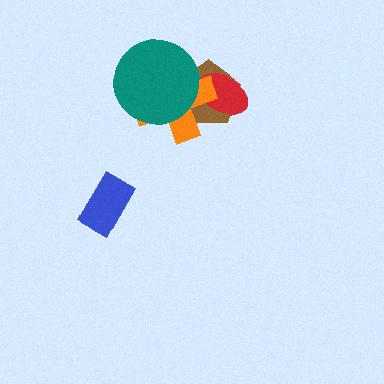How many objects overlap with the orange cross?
3 objects overlap with the orange cross.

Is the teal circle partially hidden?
No, no other shape covers it.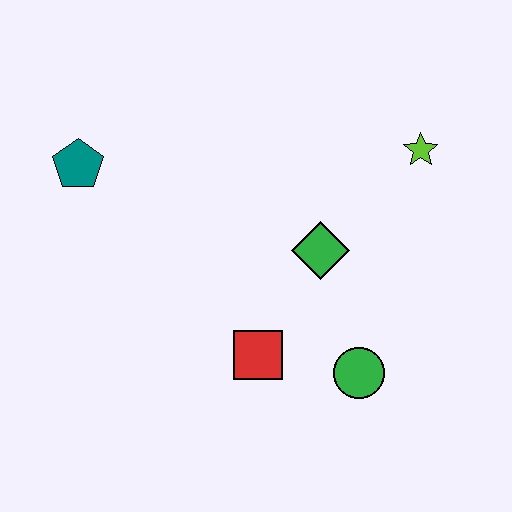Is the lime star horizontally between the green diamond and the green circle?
No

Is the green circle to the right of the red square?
Yes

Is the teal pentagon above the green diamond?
Yes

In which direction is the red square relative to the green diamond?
The red square is below the green diamond.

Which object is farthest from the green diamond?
The teal pentagon is farthest from the green diamond.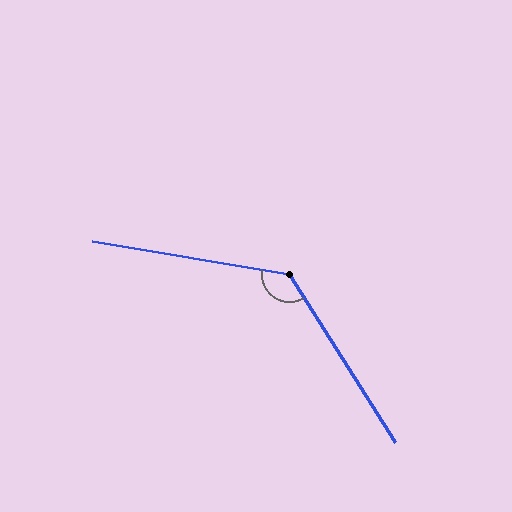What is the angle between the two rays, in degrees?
Approximately 132 degrees.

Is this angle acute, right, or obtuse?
It is obtuse.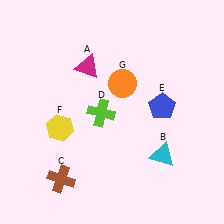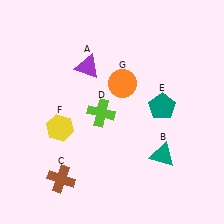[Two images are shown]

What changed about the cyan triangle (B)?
In Image 1, B is cyan. In Image 2, it changed to teal.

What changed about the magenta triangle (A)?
In Image 1, A is magenta. In Image 2, it changed to purple.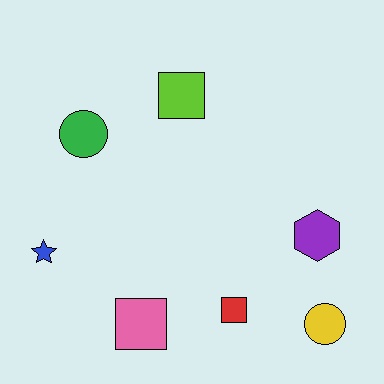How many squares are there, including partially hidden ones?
There are 3 squares.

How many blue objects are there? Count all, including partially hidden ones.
There is 1 blue object.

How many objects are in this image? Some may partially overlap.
There are 7 objects.